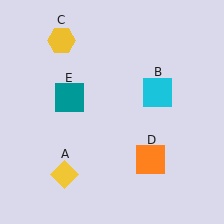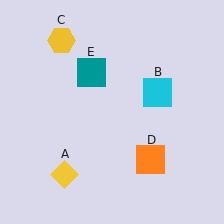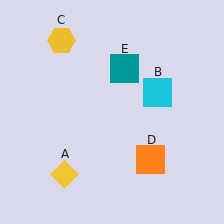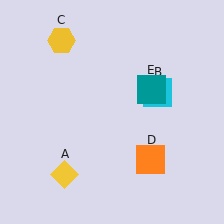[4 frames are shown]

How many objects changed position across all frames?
1 object changed position: teal square (object E).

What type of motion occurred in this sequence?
The teal square (object E) rotated clockwise around the center of the scene.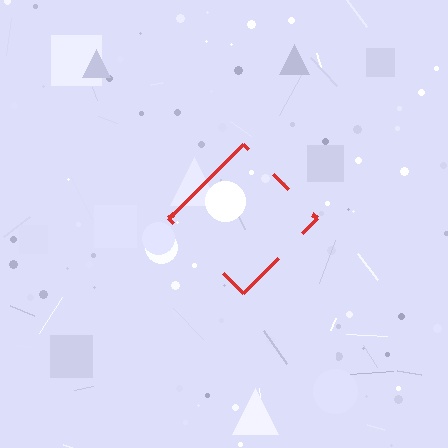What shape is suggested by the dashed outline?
The dashed outline suggests a diamond.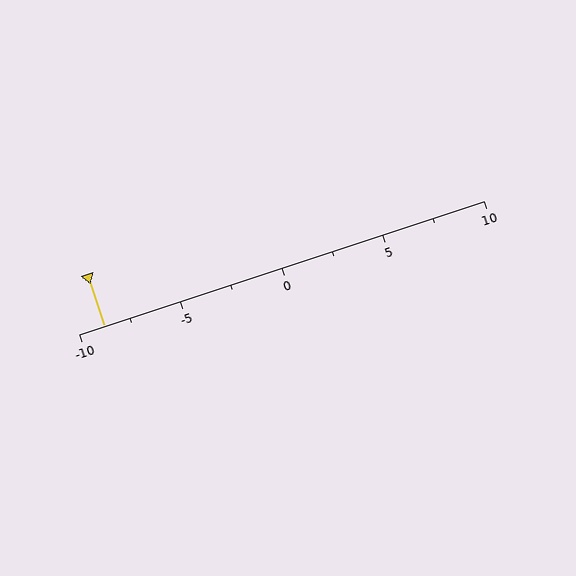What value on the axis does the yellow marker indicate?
The marker indicates approximately -8.8.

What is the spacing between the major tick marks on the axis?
The major ticks are spaced 5 apart.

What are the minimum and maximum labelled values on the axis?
The axis runs from -10 to 10.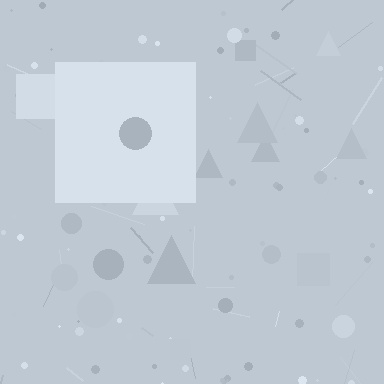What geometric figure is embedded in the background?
A square is embedded in the background.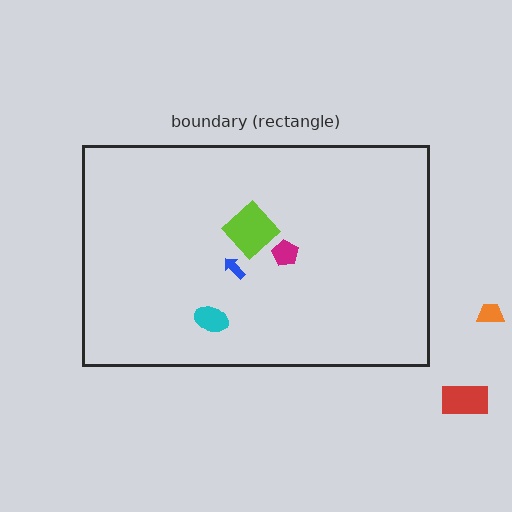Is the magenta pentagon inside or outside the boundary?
Inside.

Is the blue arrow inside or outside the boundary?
Inside.